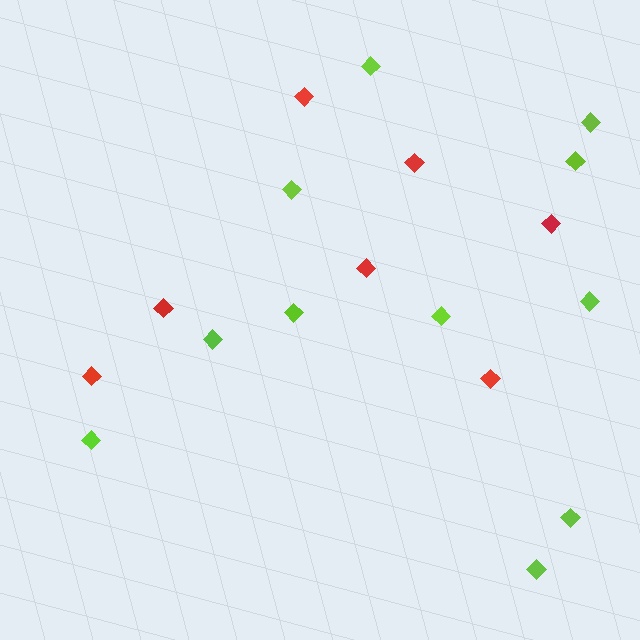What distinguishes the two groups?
There are 2 groups: one group of lime diamonds (11) and one group of red diamonds (7).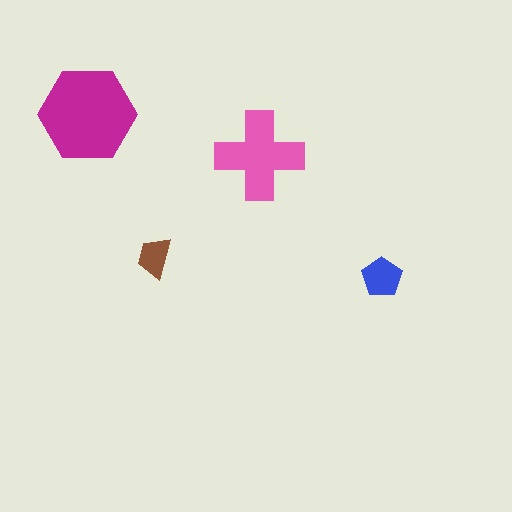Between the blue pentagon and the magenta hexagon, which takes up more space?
The magenta hexagon.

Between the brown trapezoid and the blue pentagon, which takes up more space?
The blue pentagon.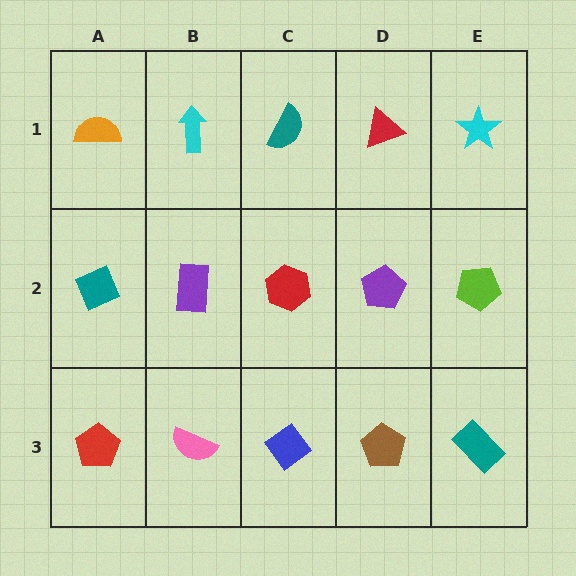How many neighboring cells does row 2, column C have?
4.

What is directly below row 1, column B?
A purple rectangle.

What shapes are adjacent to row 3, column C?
A red hexagon (row 2, column C), a pink semicircle (row 3, column B), a brown pentagon (row 3, column D).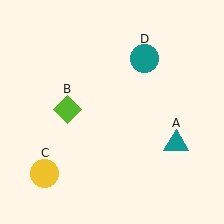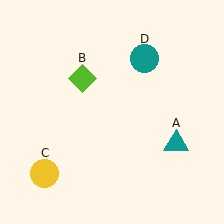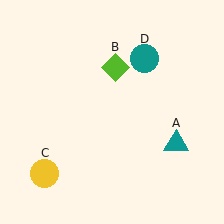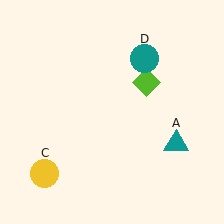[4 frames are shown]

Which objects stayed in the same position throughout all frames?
Teal triangle (object A) and yellow circle (object C) and teal circle (object D) remained stationary.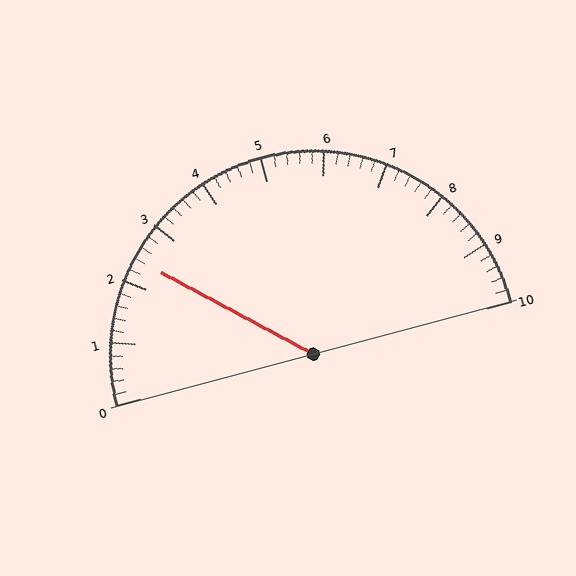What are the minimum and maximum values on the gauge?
The gauge ranges from 0 to 10.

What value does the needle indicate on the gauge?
The needle indicates approximately 2.4.